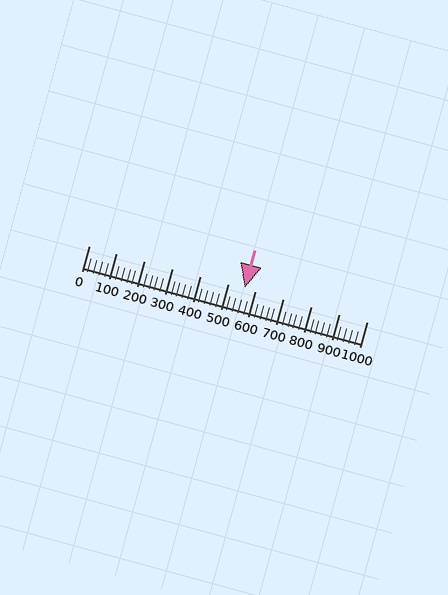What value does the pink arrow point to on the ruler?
The pink arrow points to approximately 560.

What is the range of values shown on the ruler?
The ruler shows values from 0 to 1000.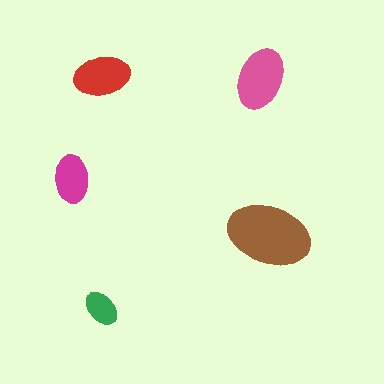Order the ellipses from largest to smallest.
the brown one, the pink one, the red one, the magenta one, the green one.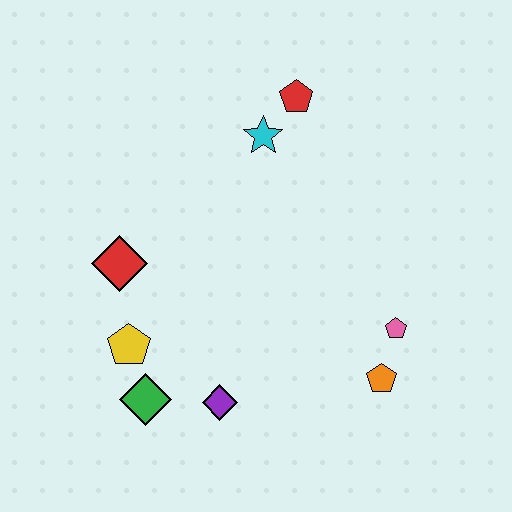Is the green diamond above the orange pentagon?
No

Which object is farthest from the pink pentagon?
The red diamond is farthest from the pink pentagon.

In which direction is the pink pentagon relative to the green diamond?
The pink pentagon is to the right of the green diamond.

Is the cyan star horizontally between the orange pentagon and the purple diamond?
Yes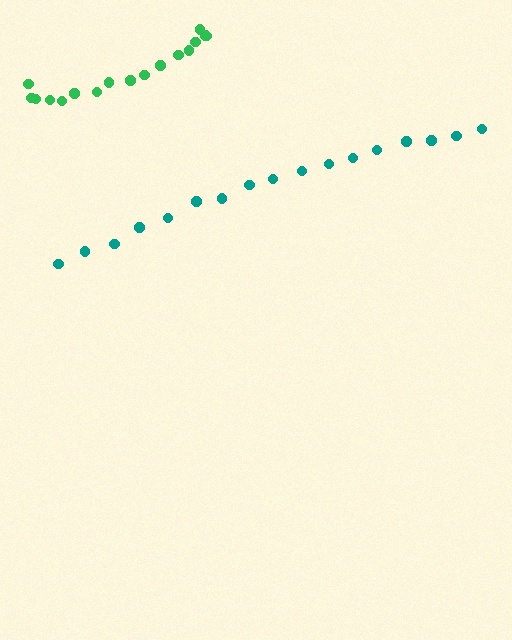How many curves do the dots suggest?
There are 2 distinct paths.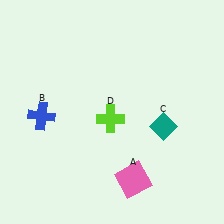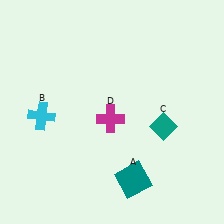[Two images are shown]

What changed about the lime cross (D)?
In Image 1, D is lime. In Image 2, it changed to magenta.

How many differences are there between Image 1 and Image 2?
There are 3 differences between the two images.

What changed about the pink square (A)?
In Image 1, A is pink. In Image 2, it changed to teal.